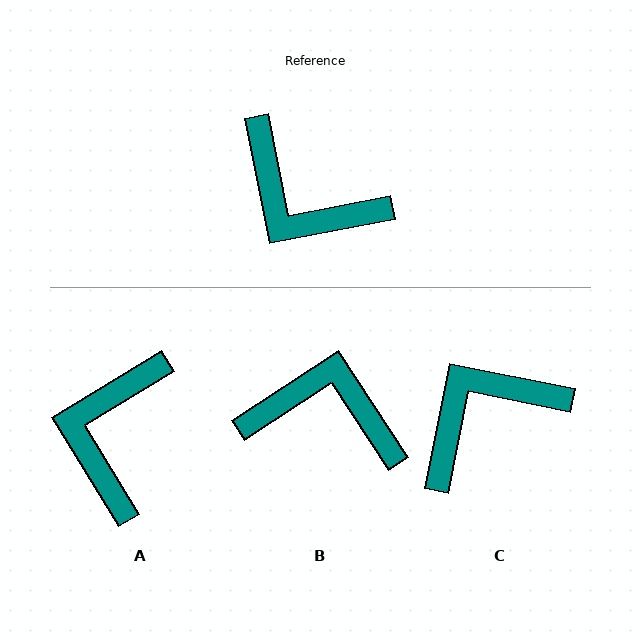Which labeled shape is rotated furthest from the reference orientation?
B, about 158 degrees away.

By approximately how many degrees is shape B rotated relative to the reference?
Approximately 158 degrees clockwise.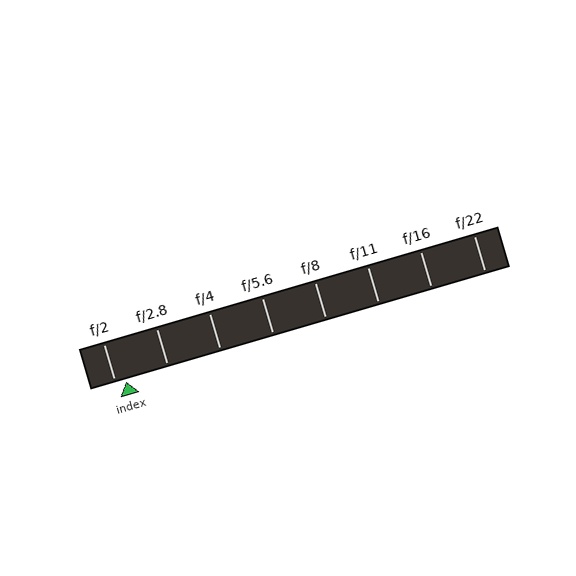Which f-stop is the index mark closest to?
The index mark is closest to f/2.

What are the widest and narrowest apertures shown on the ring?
The widest aperture shown is f/2 and the narrowest is f/22.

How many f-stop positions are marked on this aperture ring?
There are 8 f-stop positions marked.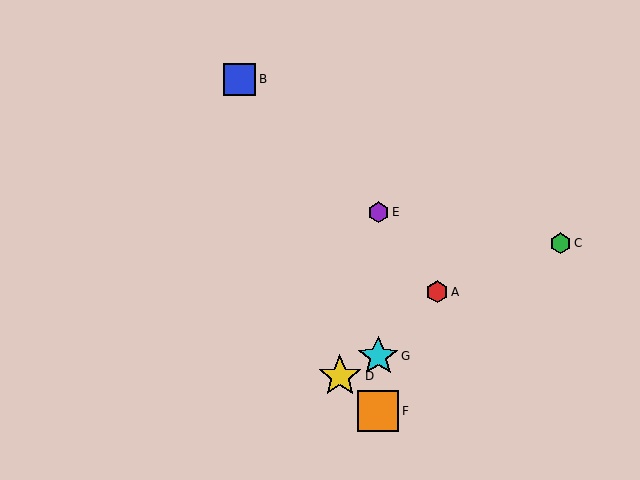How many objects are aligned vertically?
3 objects (E, F, G) are aligned vertically.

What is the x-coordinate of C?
Object C is at x≈560.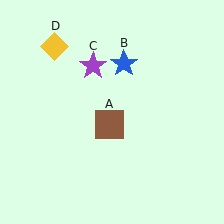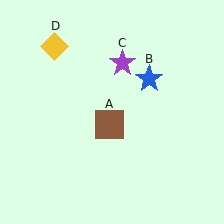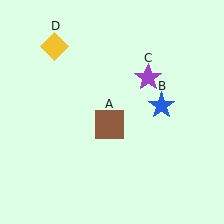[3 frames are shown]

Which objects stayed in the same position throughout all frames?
Brown square (object A) and yellow diamond (object D) remained stationary.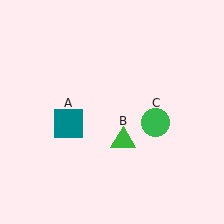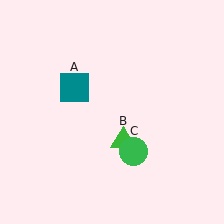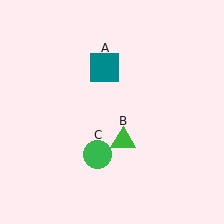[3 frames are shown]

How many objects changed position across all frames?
2 objects changed position: teal square (object A), green circle (object C).